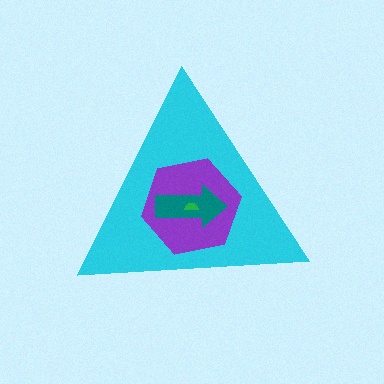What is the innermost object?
The green semicircle.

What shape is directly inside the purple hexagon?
The teal arrow.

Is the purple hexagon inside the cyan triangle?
Yes.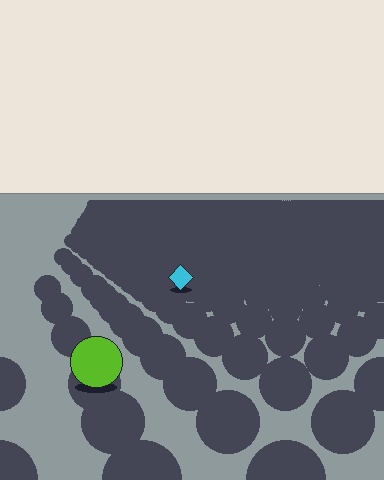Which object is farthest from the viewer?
The cyan diamond is farthest from the viewer. It appears smaller and the ground texture around it is denser.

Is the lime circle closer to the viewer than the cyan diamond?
Yes. The lime circle is closer — you can tell from the texture gradient: the ground texture is coarser near it.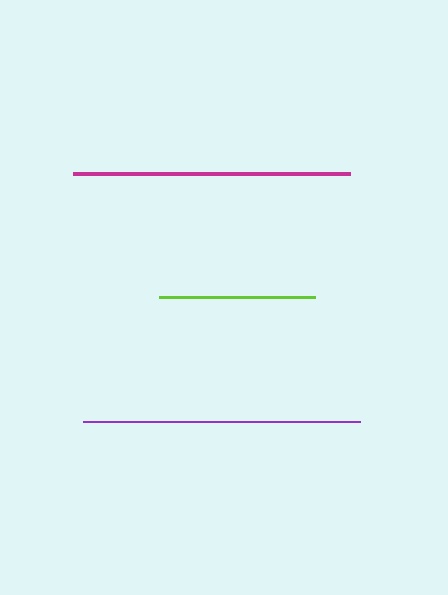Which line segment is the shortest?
The lime line is the shortest at approximately 156 pixels.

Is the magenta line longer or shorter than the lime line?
The magenta line is longer than the lime line.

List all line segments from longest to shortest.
From longest to shortest: magenta, purple, lime.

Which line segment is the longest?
The magenta line is the longest at approximately 277 pixels.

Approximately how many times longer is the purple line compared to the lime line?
The purple line is approximately 1.8 times the length of the lime line.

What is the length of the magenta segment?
The magenta segment is approximately 277 pixels long.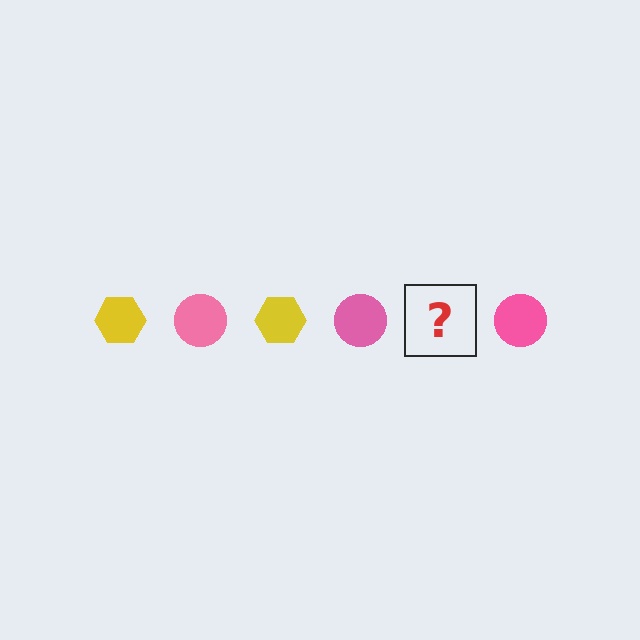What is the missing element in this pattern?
The missing element is a yellow hexagon.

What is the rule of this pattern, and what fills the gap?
The rule is that the pattern alternates between yellow hexagon and pink circle. The gap should be filled with a yellow hexagon.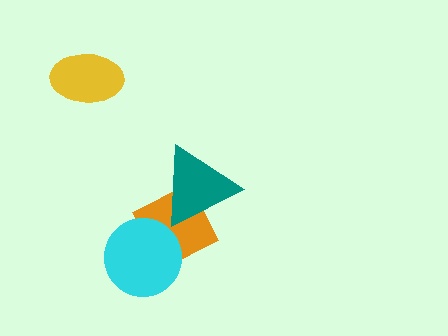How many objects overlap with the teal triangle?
1 object overlaps with the teal triangle.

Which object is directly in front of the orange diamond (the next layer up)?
The cyan circle is directly in front of the orange diamond.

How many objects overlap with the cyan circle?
1 object overlaps with the cyan circle.